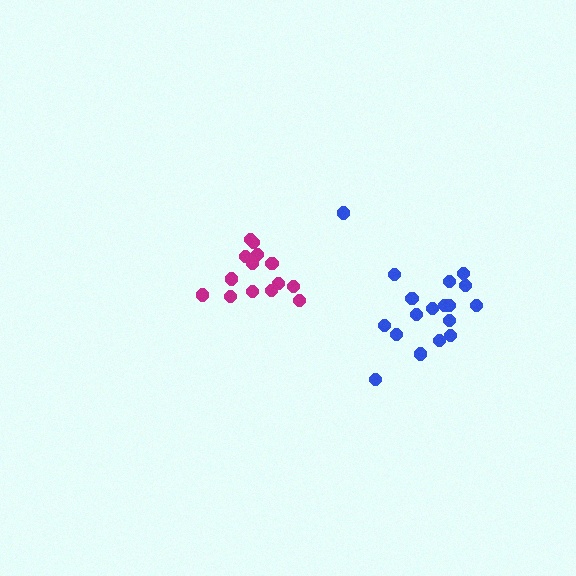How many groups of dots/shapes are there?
There are 2 groups.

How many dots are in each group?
Group 1: 18 dots, Group 2: 14 dots (32 total).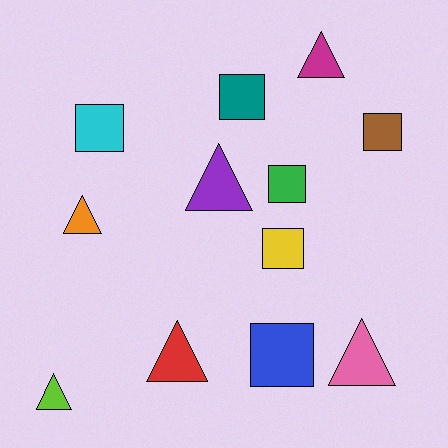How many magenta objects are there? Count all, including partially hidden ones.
There is 1 magenta object.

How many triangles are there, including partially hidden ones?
There are 6 triangles.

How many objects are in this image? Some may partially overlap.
There are 12 objects.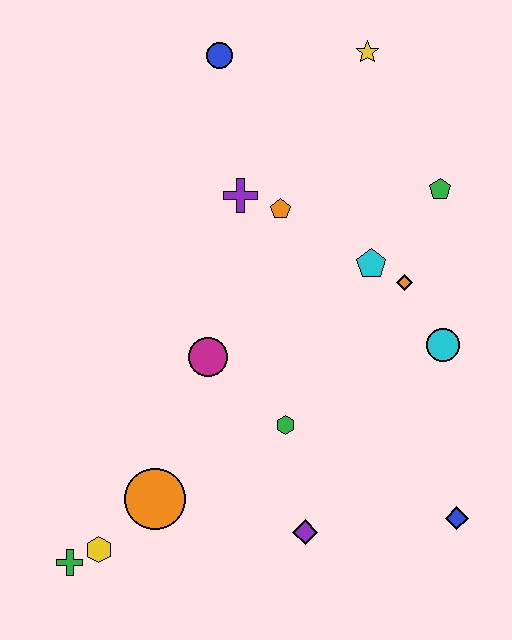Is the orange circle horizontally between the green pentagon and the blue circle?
No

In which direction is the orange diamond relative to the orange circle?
The orange diamond is to the right of the orange circle.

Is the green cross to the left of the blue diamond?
Yes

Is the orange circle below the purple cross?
Yes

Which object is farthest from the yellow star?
The green cross is farthest from the yellow star.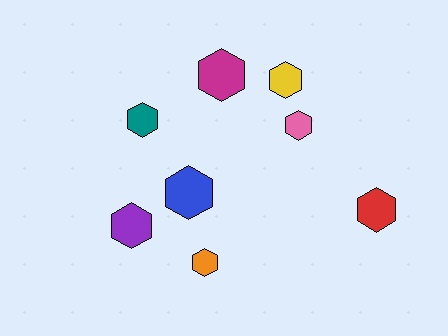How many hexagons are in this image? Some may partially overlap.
There are 8 hexagons.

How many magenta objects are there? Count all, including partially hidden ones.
There is 1 magenta object.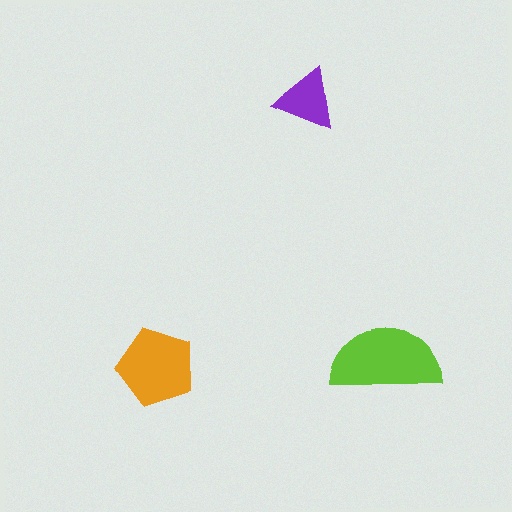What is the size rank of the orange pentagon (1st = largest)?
2nd.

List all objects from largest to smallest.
The lime semicircle, the orange pentagon, the purple triangle.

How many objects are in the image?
There are 3 objects in the image.